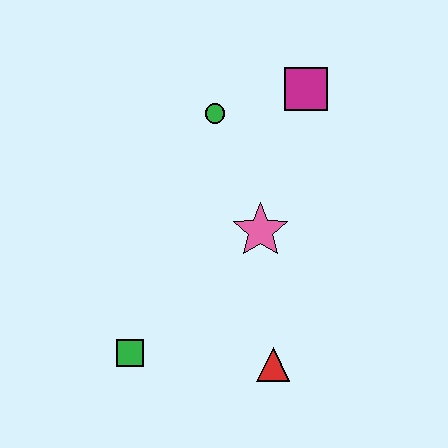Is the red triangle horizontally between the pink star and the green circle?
No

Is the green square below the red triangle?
No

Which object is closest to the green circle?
The magenta square is closest to the green circle.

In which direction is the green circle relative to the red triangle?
The green circle is above the red triangle.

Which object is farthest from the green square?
The magenta square is farthest from the green square.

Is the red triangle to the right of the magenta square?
No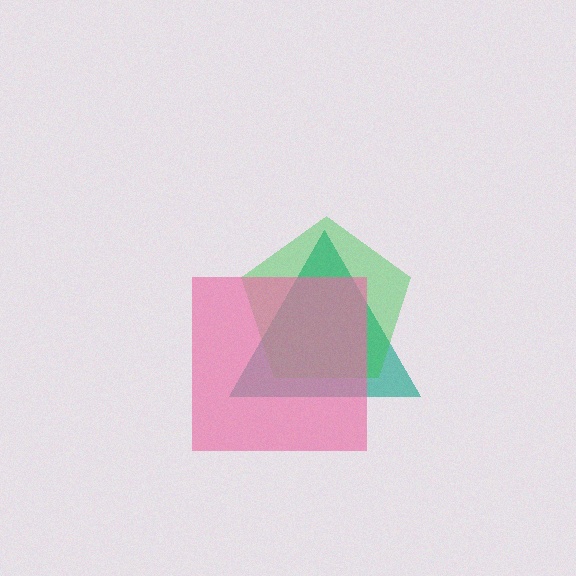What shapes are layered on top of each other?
The layered shapes are: a teal triangle, a green pentagon, a pink square.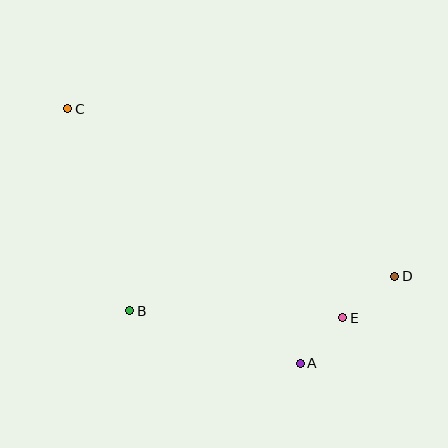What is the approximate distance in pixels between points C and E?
The distance between C and E is approximately 345 pixels.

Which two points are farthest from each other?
Points C and D are farthest from each other.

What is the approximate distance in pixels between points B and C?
The distance between B and C is approximately 211 pixels.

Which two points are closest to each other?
Points A and E are closest to each other.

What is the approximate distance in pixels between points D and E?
The distance between D and E is approximately 67 pixels.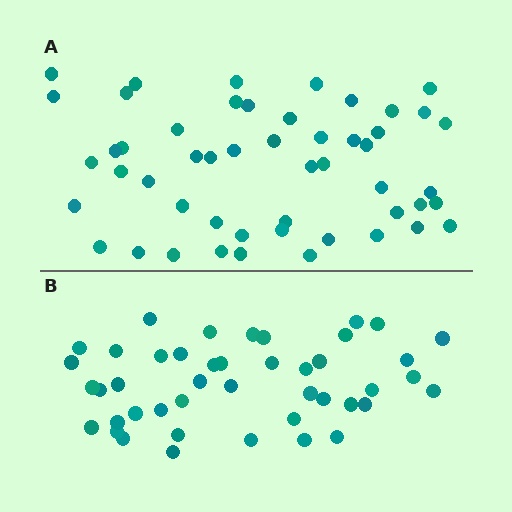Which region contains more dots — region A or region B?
Region A (the top region) has more dots.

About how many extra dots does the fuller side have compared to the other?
Region A has roughly 8 or so more dots than region B.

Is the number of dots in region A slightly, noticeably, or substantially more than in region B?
Region A has only slightly more — the two regions are fairly close. The ratio is roughly 1.2 to 1.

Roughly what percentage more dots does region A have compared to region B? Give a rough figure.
About 15% more.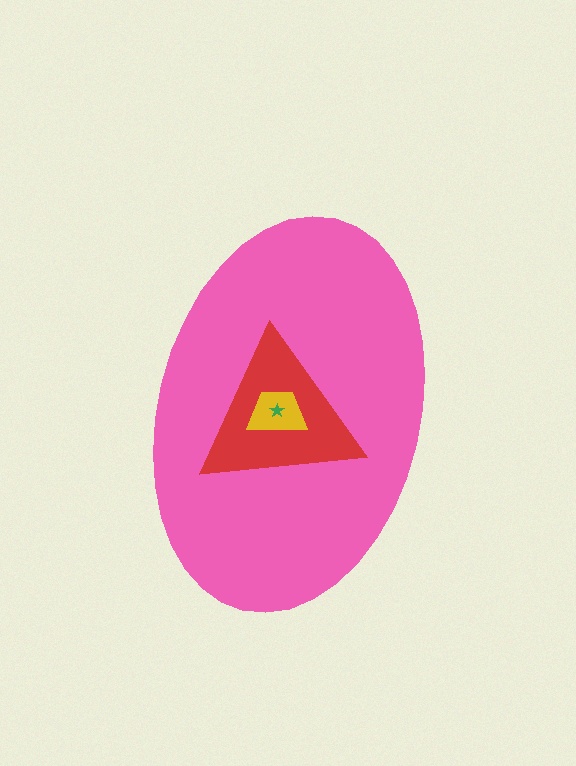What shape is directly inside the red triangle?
The yellow trapezoid.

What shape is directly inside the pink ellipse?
The red triangle.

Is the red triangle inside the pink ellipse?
Yes.